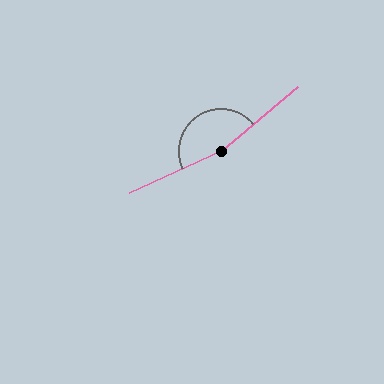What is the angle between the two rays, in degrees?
Approximately 164 degrees.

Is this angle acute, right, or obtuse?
It is obtuse.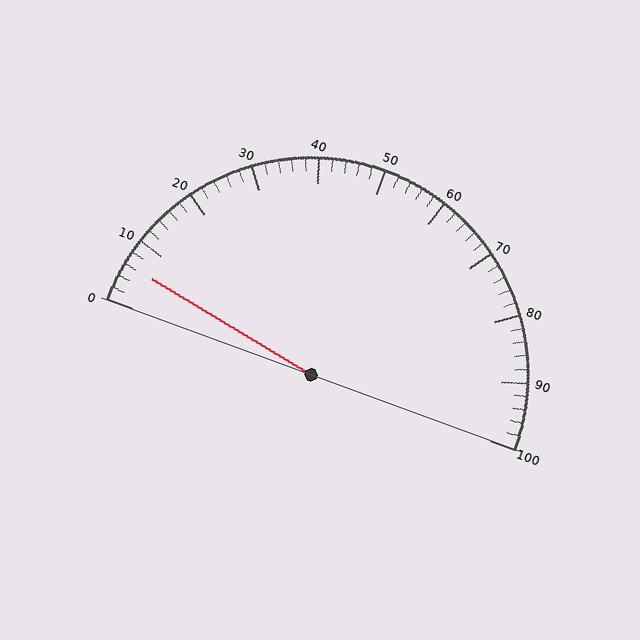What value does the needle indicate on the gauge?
The needle indicates approximately 6.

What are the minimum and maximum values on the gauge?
The gauge ranges from 0 to 100.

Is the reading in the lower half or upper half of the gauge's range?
The reading is in the lower half of the range (0 to 100).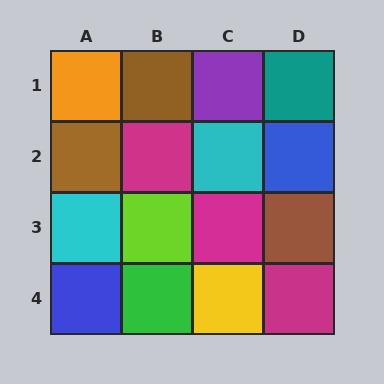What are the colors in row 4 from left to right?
Blue, green, yellow, magenta.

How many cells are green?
1 cell is green.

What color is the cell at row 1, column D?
Teal.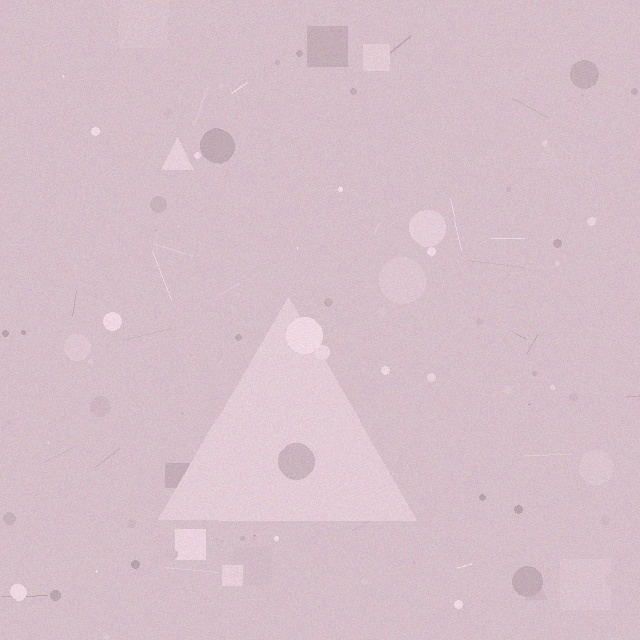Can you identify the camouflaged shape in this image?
The camouflaged shape is a triangle.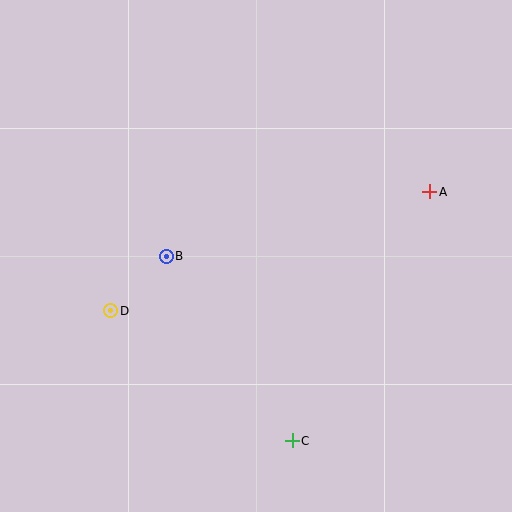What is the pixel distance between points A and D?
The distance between A and D is 340 pixels.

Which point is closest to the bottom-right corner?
Point C is closest to the bottom-right corner.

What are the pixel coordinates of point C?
Point C is at (292, 441).